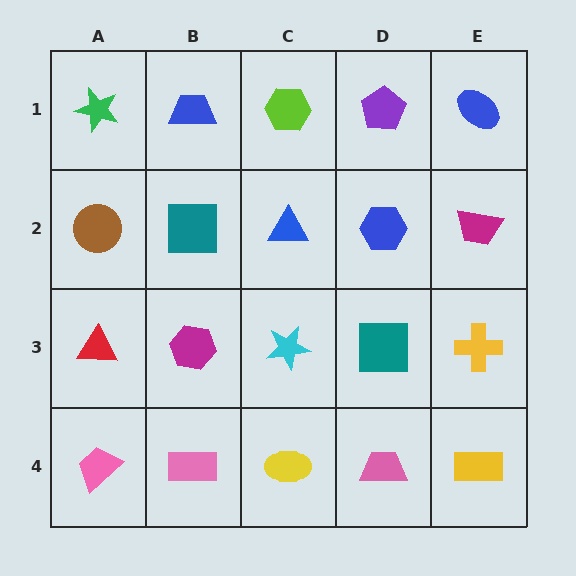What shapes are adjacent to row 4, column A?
A red triangle (row 3, column A), a pink rectangle (row 4, column B).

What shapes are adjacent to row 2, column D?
A purple pentagon (row 1, column D), a teal square (row 3, column D), a blue triangle (row 2, column C), a magenta trapezoid (row 2, column E).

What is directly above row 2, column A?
A green star.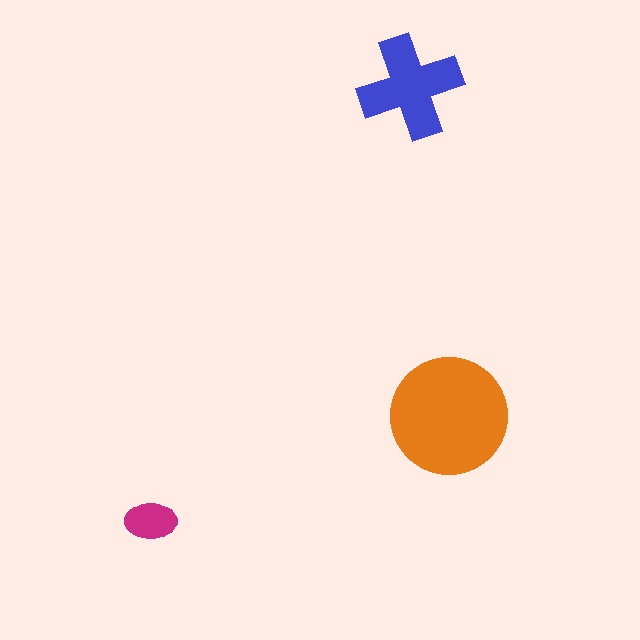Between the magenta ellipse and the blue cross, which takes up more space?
The blue cross.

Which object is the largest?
The orange circle.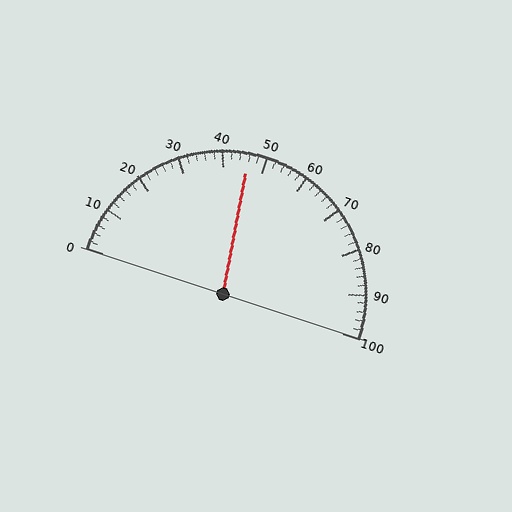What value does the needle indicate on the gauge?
The needle indicates approximately 46.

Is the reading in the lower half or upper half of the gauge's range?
The reading is in the lower half of the range (0 to 100).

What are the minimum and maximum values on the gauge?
The gauge ranges from 0 to 100.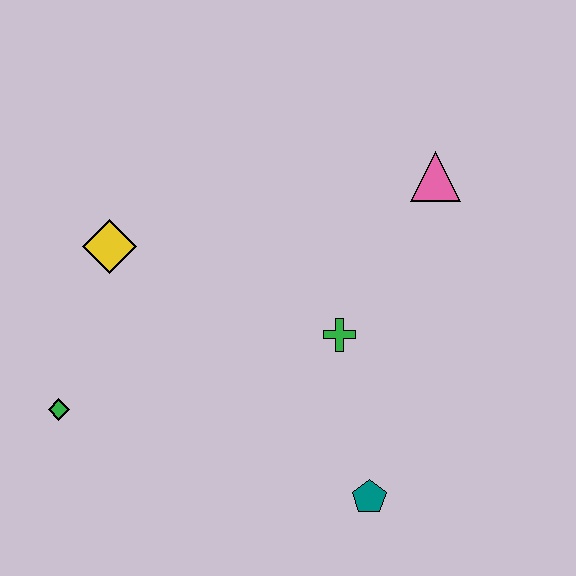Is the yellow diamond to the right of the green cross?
No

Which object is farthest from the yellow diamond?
The teal pentagon is farthest from the yellow diamond.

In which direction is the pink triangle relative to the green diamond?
The pink triangle is to the right of the green diamond.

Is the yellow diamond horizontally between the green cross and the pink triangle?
No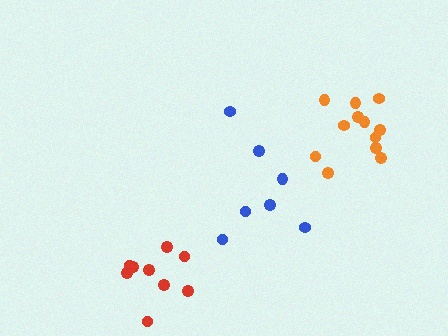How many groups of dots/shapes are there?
There are 3 groups.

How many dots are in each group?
Group 1: 12 dots, Group 2: 9 dots, Group 3: 7 dots (28 total).